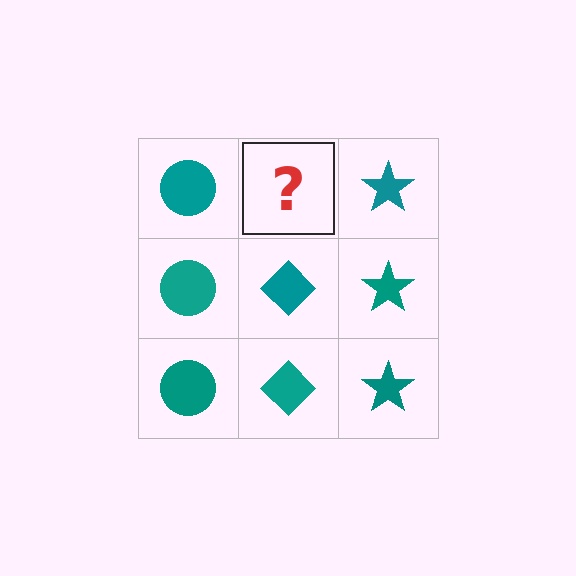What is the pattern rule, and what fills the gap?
The rule is that each column has a consistent shape. The gap should be filled with a teal diamond.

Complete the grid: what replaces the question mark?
The question mark should be replaced with a teal diamond.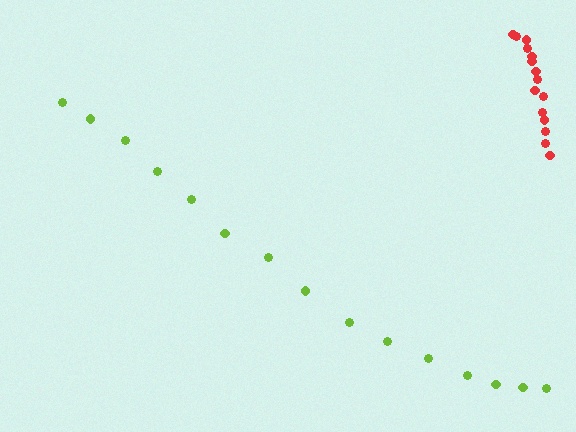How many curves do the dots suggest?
There are 2 distinct paths.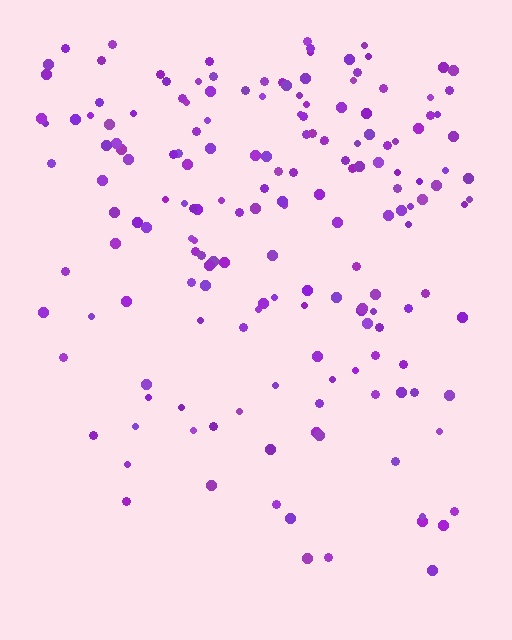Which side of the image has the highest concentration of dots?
The top.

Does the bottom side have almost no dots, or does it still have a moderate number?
Still a moderate number, just noticeably fewer than the top.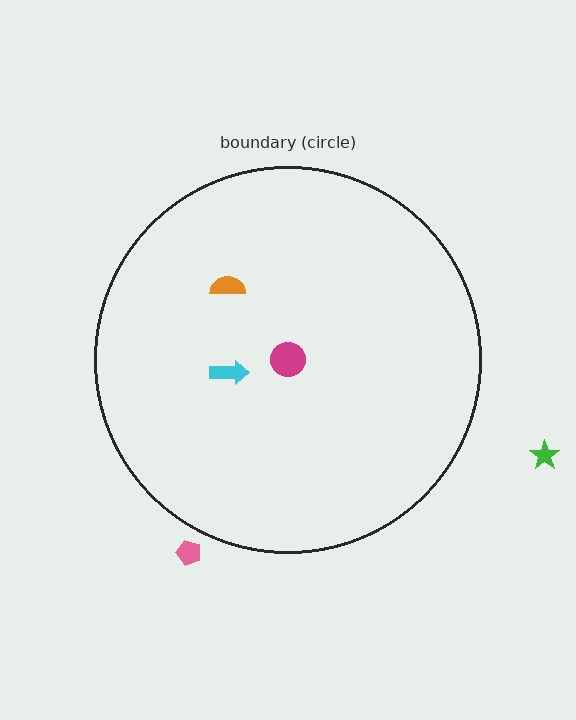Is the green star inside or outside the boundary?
Outside.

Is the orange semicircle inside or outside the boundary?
Inside.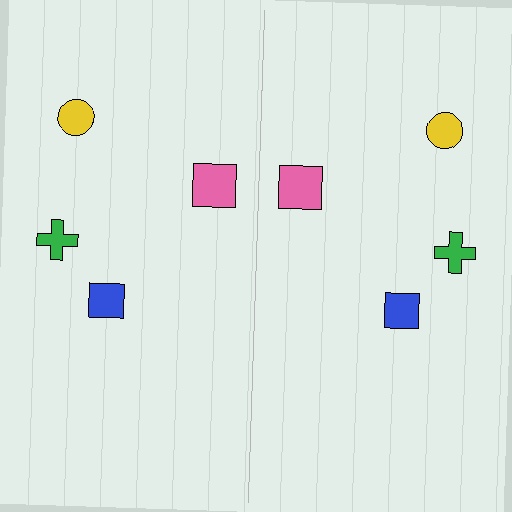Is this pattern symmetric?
Yes, this pattern has bilateral (reflection) symmetry.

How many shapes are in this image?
There are 8 shapes in this image.